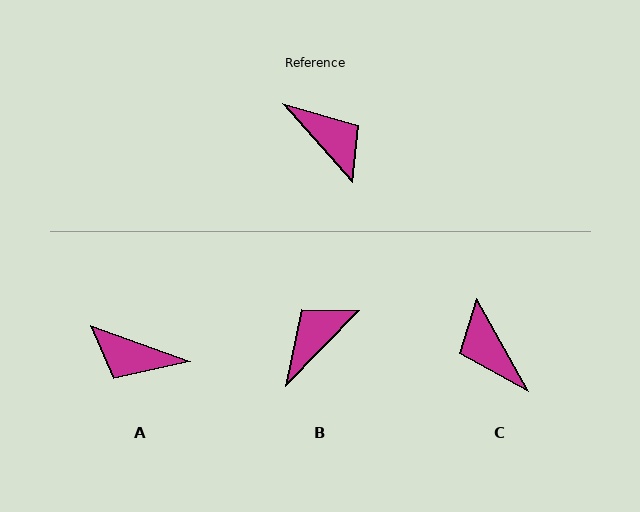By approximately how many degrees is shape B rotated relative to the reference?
Approximately 95 degrees counter-clockwise.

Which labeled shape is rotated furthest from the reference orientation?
C, about 168 degrees away.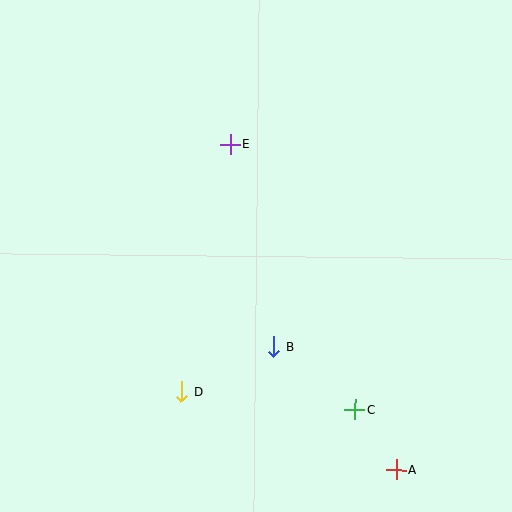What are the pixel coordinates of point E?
Point E is at (231, 144).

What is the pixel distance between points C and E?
The distance between C and E is 294 pixels.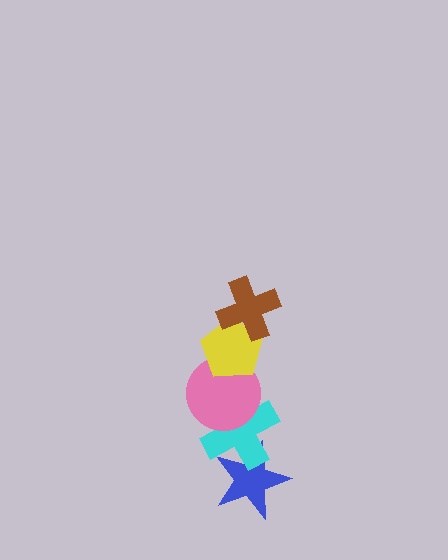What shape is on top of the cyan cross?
The pink circle is on top of the cyan cross.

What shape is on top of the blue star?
The cyan cross is on top of the blue star.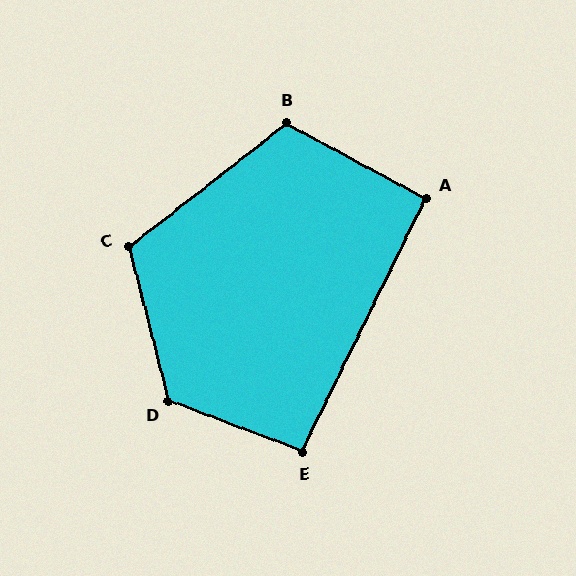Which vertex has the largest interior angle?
D, at approximately 125 degrees.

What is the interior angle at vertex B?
Approximately 114 degrees (obtuse).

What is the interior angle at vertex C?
Approximately 114 degrees (obtuse).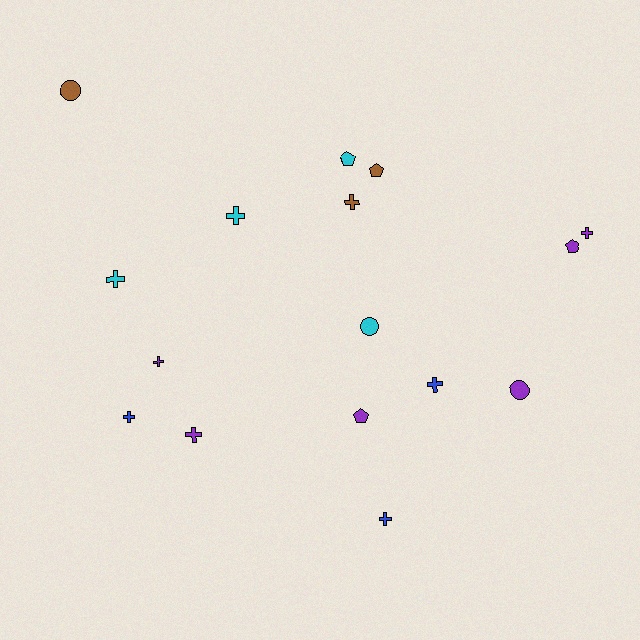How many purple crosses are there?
There are 3 purple crosses.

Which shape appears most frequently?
Cross, with 9 objects.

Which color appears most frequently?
Purple, with 6 objects.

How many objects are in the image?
There are 16 objects.